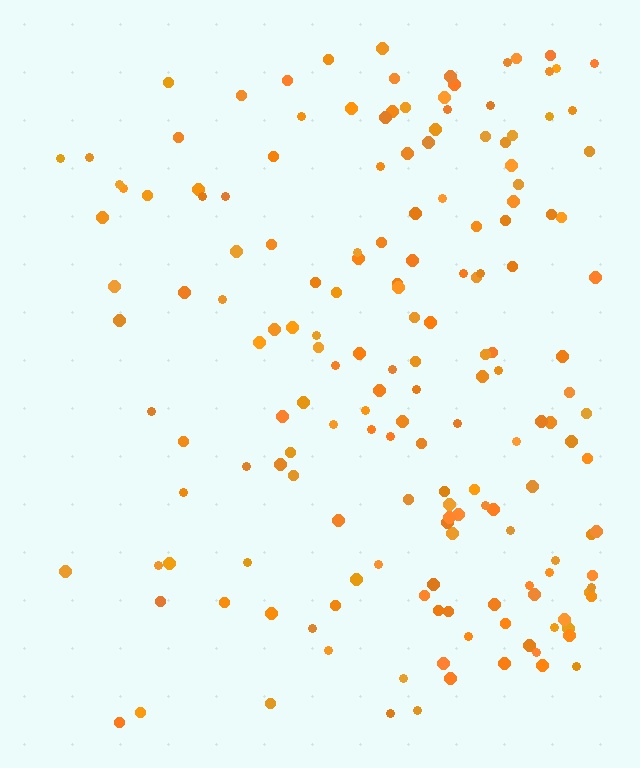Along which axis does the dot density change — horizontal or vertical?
Horizontal.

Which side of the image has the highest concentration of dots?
The right.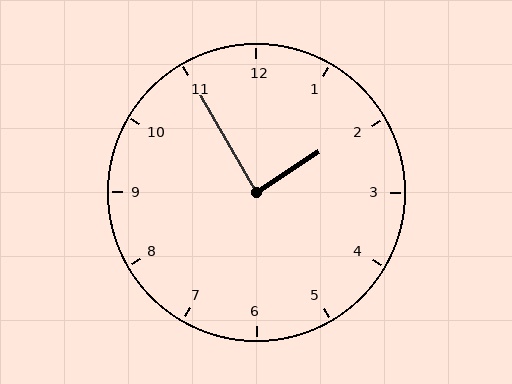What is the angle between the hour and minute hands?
Approximately 88 degrees.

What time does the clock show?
1:55.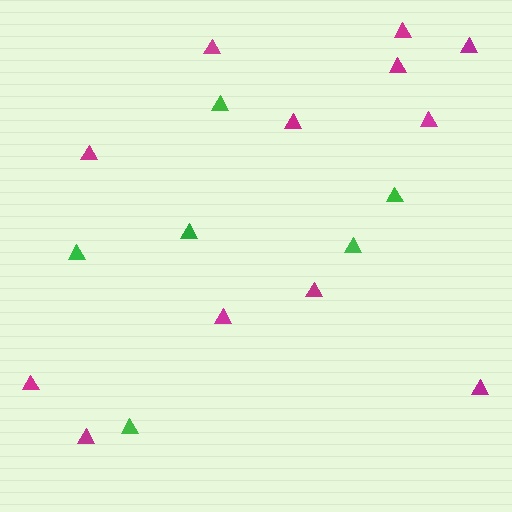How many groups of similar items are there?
There are 2 groups: one group of magenta triangles (12) and one group of green triangles (6).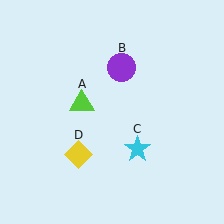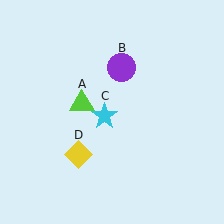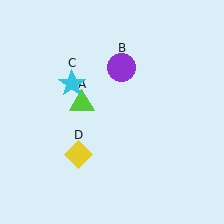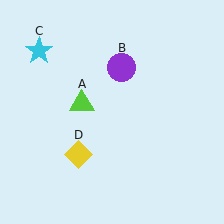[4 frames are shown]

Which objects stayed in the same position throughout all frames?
Lime triangle (object A) and purple circle (object B) and yellow diamond (object D) remained stationary.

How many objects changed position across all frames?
1 object changed position: cyan star (object C).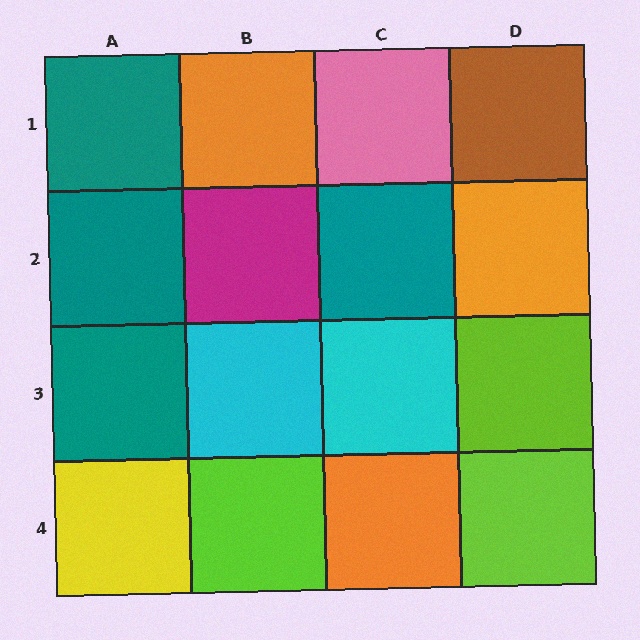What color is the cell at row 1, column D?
Brown.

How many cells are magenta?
1 cell is magenta.